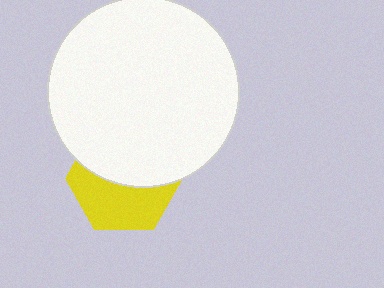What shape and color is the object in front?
The object in front is a white circle.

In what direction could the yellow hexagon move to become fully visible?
The yellow hexagon could move down. That would shift it out from behind the white circle entirely.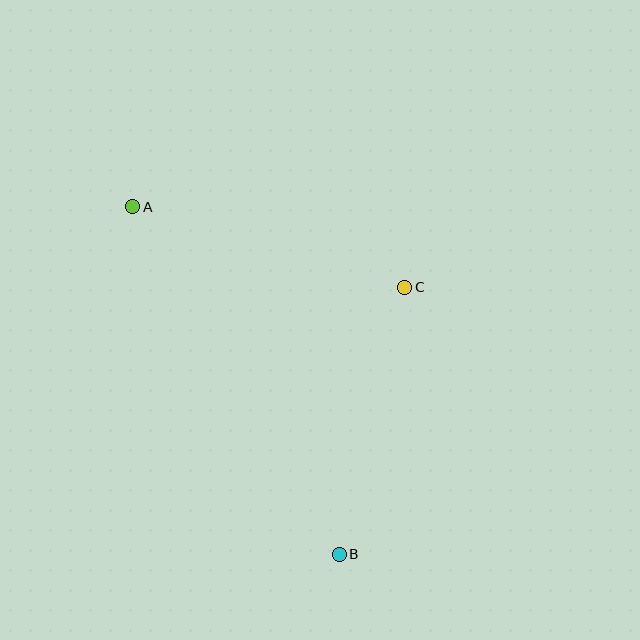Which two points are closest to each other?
Points B and C are closest to each other.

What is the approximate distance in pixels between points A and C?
The distance between A and C is approximately 284 pixels.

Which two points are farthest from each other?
Points A and B are farthest from each other.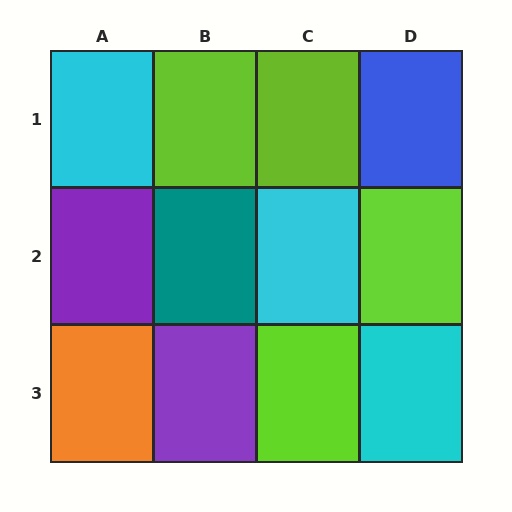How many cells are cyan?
3 cells are cyan.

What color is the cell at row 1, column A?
Cyan.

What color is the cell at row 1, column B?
Lime.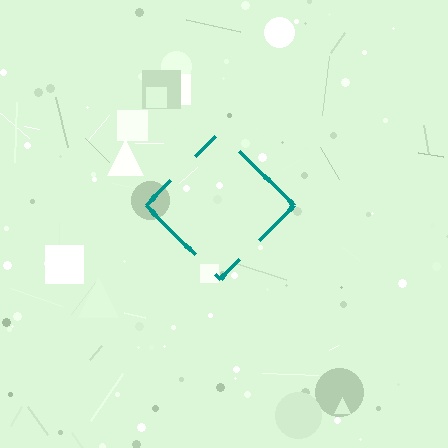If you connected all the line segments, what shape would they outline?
They would outline a diamond.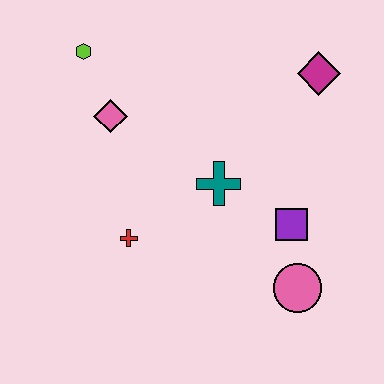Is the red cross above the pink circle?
Yes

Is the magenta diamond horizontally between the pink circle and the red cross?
No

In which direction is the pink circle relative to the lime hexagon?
The pink circle is below the lime hexagon.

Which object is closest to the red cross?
The teal cross is closest to the red cross.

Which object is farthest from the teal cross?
The lime hexagon is farthest from the teal cross.